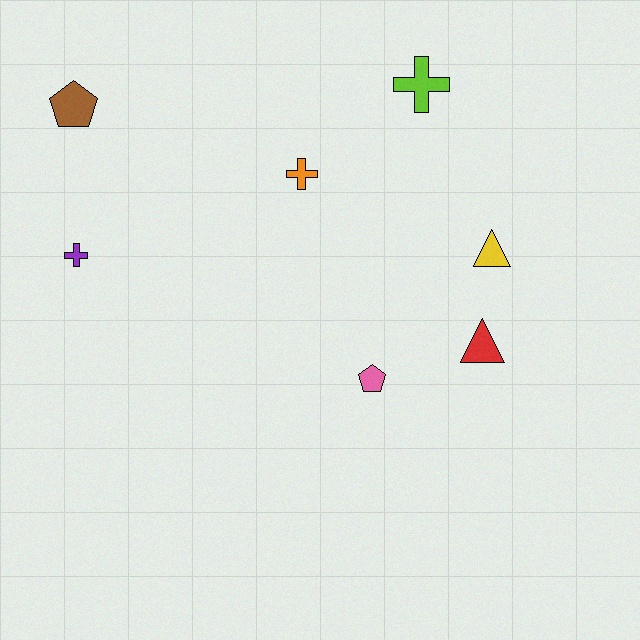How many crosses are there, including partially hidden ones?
There are 3 crosses.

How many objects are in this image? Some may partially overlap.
There are 7 objects.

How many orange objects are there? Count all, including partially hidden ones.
There is 1 orange object.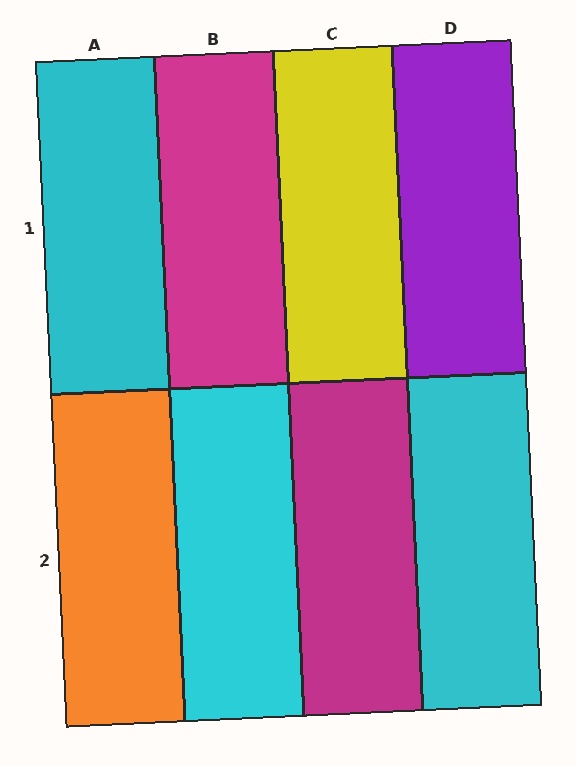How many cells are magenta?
2 cells are magenta.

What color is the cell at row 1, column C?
Yellow.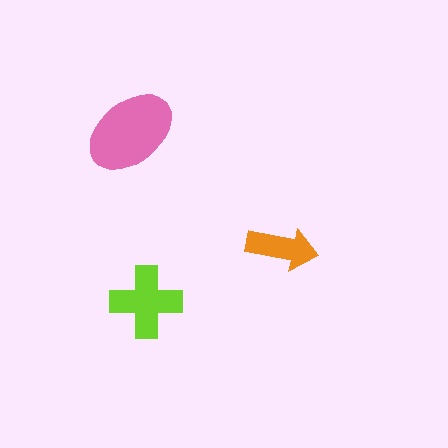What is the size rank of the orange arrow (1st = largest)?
3rd.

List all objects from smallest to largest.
The orange arrow, the lime cross, the pink ellipse.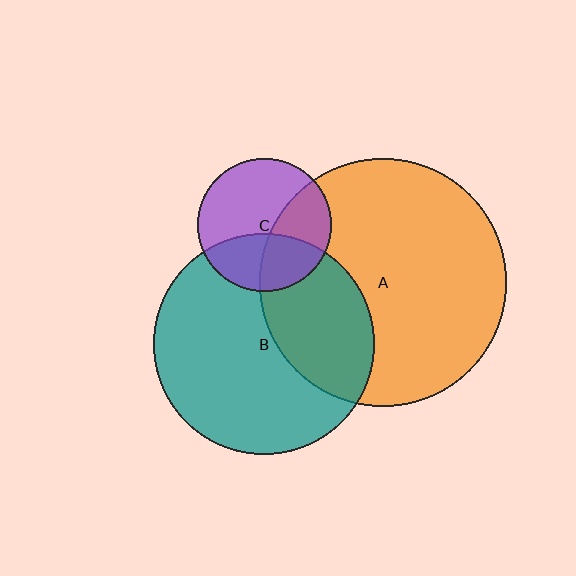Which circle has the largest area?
Circle A (orange).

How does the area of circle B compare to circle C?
Approximately 2.8 times.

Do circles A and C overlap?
Yes.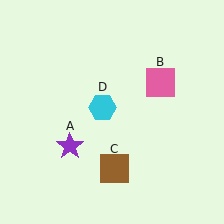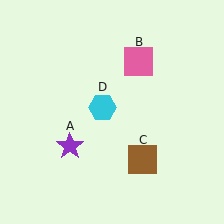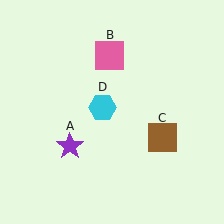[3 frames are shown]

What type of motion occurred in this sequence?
The pink square (object B), brown square (object C) rotated counterclockwise around the center of the scene.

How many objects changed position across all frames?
2 objects changed position: pink square (object B), brown square (object C).